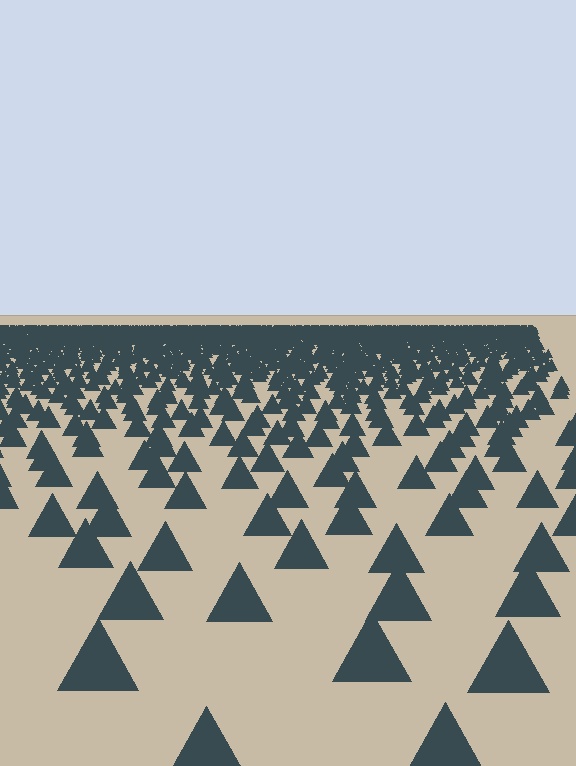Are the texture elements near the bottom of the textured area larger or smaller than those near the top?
Larger. Near the bottom, elements are closer to the viewer and appear at a bigger on-screen size.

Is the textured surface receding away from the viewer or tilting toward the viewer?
The surface is receding away from the viewer. Texture elements get smaller and denser toward the top.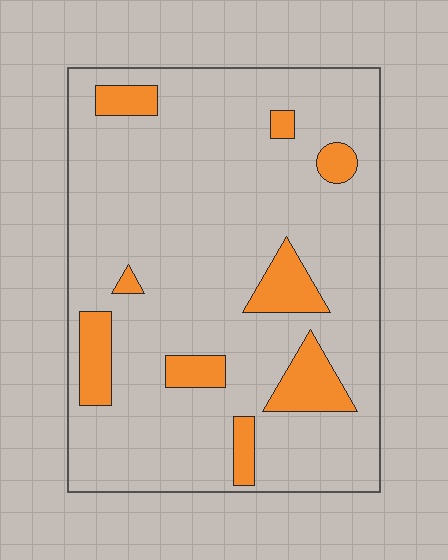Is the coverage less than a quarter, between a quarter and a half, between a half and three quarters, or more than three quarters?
Less than a quarter.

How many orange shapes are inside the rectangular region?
9.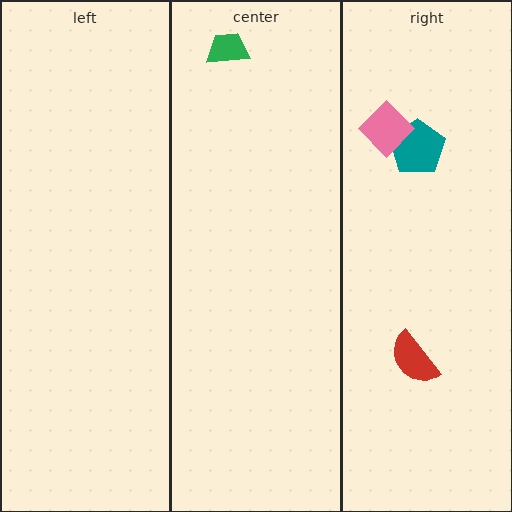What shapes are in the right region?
The red semicircle, the teal pentagon, the pink diamond.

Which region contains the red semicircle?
The right region.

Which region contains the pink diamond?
The right region.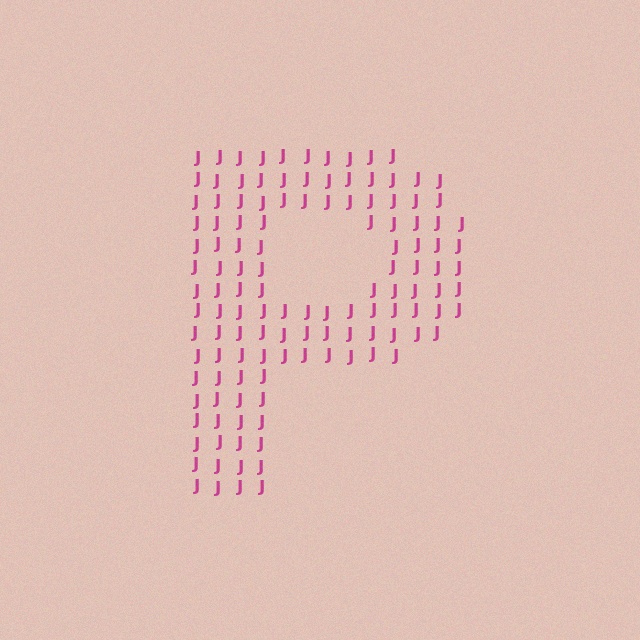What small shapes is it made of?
It is made of small letter J's.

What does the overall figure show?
The overall figure shows the letter P.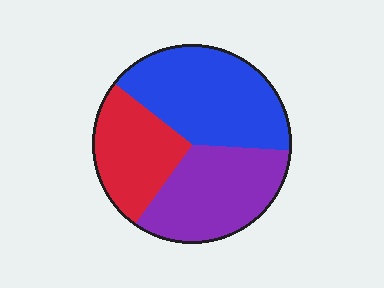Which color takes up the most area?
Blue, at roughly 40%.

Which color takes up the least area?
Red, at roughly 25%.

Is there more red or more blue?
Blue.